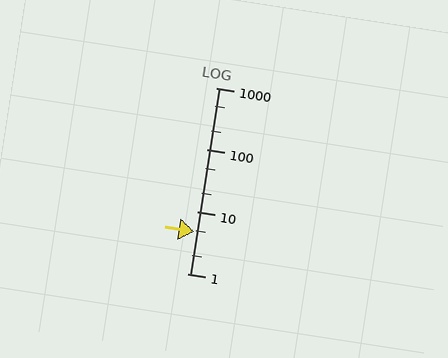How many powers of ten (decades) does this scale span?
The scale spans 3 decades, from 1 to 1000.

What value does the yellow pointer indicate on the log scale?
The pointer indicates approximately 4.8.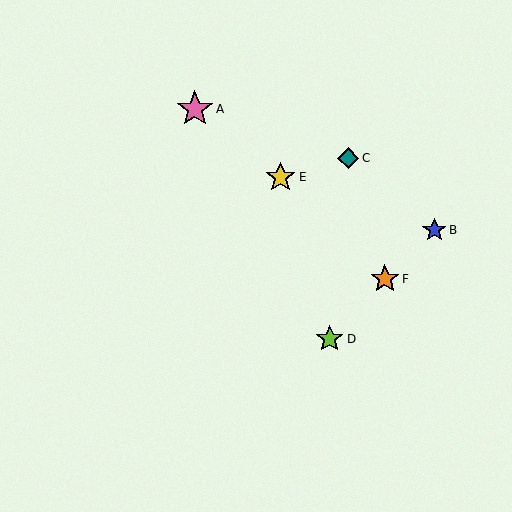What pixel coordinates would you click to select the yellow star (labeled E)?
Click at (281, 177) to select the yellow star E.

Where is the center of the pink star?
The center of the pink star is at (195, 109).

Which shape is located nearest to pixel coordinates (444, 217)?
The blue star (labeled B) at (434, 230) is nearest to that location.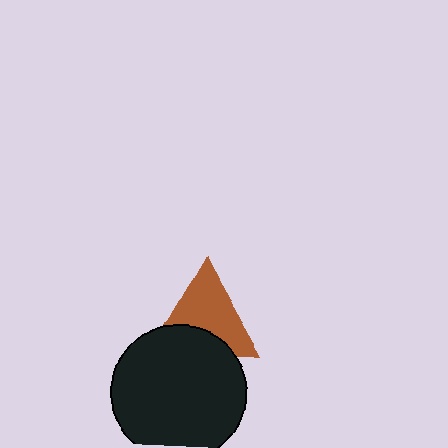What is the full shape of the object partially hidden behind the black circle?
The partially hidden object is a brown triangle.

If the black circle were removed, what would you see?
You would see the complete brown triangle.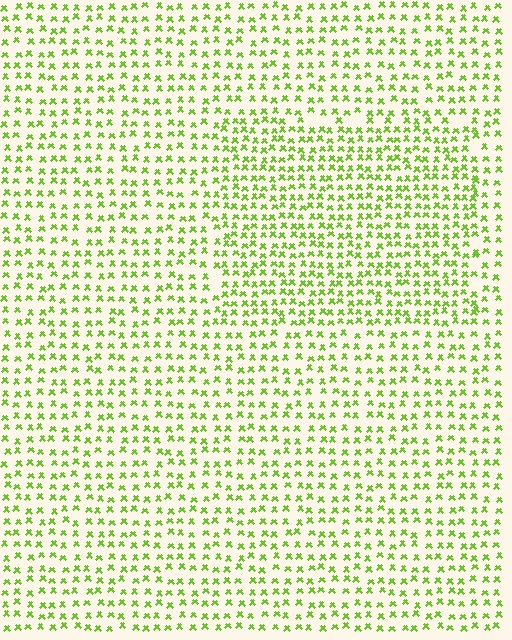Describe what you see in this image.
The image contains small lime elements arranged at two different densities. A rectangle-shaped region is visible where the elements are more densely packed than the surrounding area.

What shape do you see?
I see a rectangle.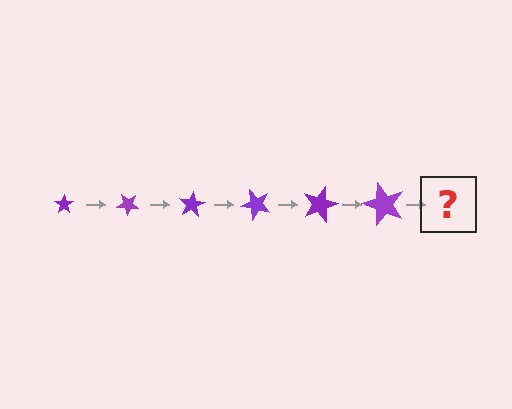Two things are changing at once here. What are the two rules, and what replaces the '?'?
The two rules are that the star grows larger each step and it rotates 40 degrees each step. The '?' should be a star, larger than the previous one and rotated 240 degrees from the start.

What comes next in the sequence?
The next element should be a star, larger than the previous one and rotated 240 degrees from the start.